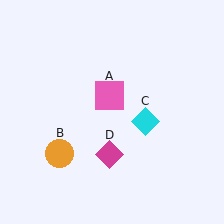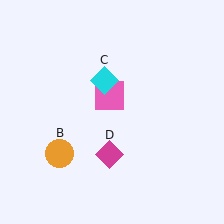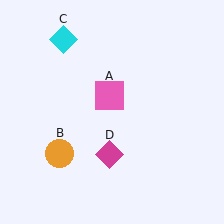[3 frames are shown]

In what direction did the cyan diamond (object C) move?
The cyan diamond (object C) moved up and to the left.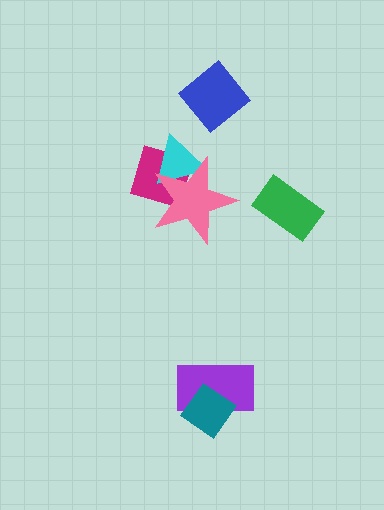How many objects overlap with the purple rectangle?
1 object overlaps with the purple rectangle.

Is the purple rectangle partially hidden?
Yes, it is partially covered by another shape.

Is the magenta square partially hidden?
Yes, it is partially covered by another shape.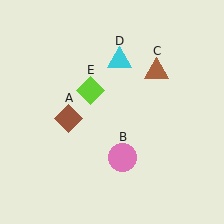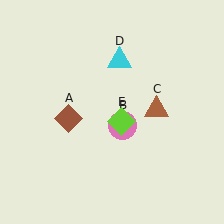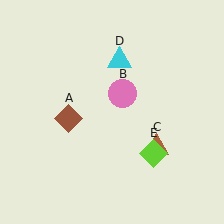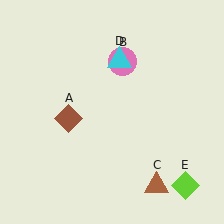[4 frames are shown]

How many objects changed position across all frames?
3 objects changed position: pink circle (object B), brown triangle (object C), lime diamond (object E).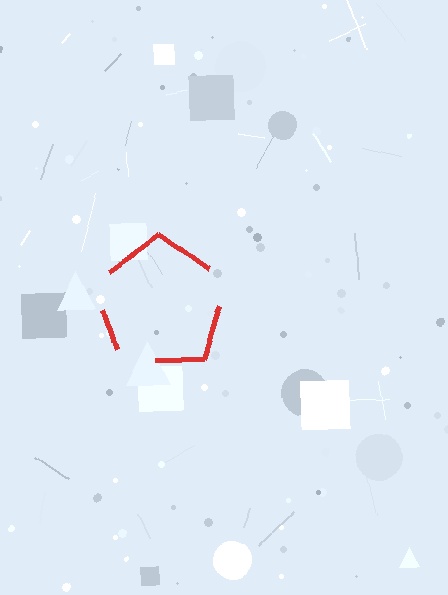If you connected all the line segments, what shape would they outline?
They would outline a pentagon.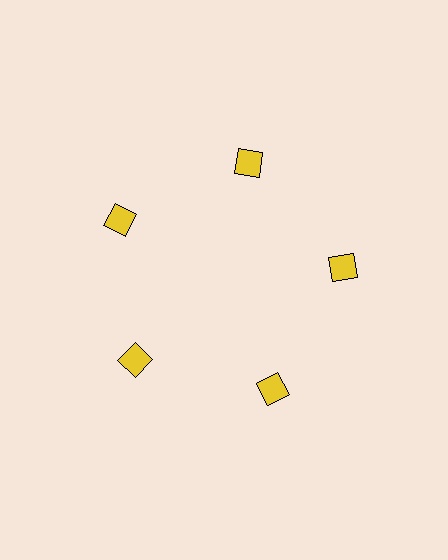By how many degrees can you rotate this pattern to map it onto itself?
The pattern maps onto itself every 72 degrees of rotation.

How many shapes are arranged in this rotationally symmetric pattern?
There are 5 shapes, arranged in 5 groups of 1.